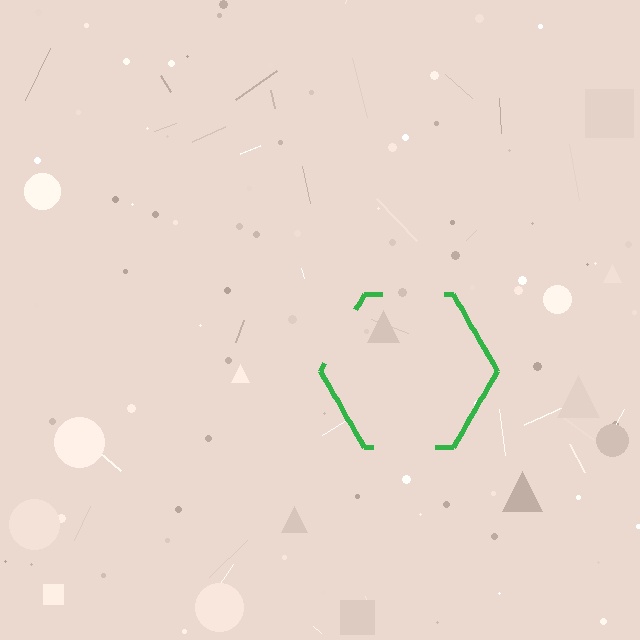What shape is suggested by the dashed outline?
The dashed outline suggests a hexagon.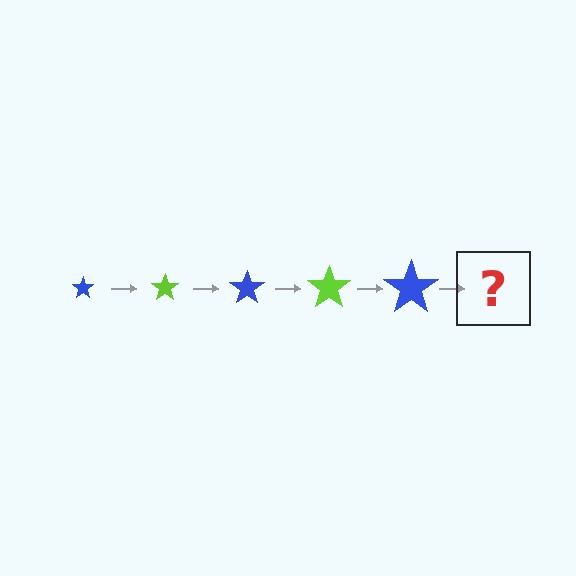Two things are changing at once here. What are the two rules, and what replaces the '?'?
The two rules are that the star grows larger each step and the color cycles through blue and lime. The '?' should be a lime star, larger than the previous one.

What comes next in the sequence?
The next element should be a lime star, larger than the previous one.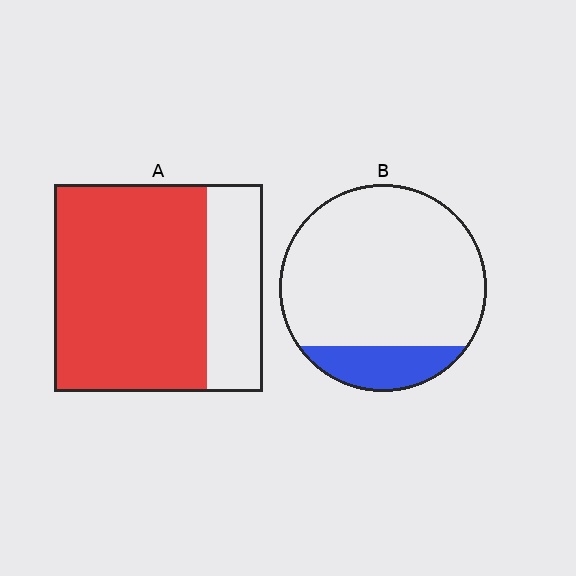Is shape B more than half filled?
No.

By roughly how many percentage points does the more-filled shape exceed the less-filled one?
By roughly 55 percentage points (A over B).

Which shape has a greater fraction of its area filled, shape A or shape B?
Shape A.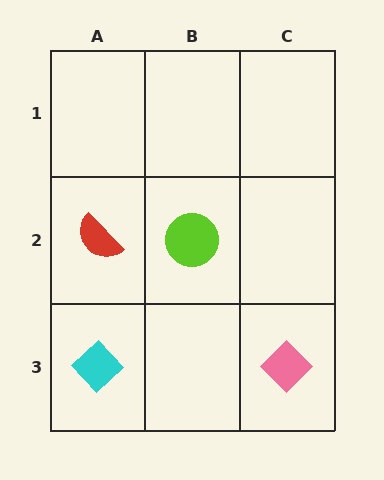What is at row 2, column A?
A red semicircle.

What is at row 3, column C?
A pink diamond.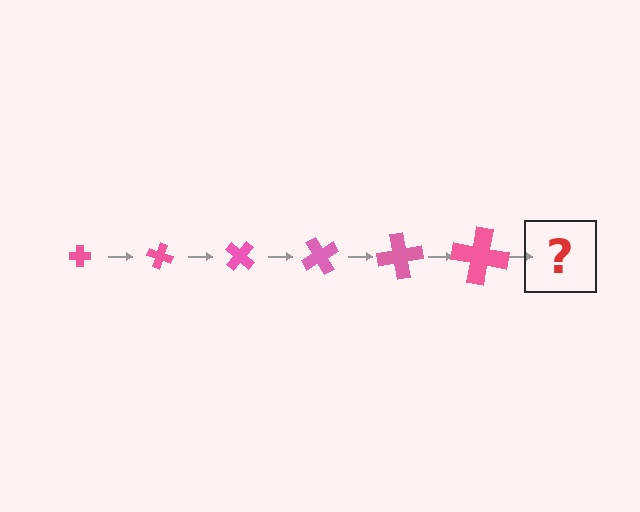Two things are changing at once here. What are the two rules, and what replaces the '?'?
The two rules are that the cross grows larger each step and it rotates 20 degrees each step. The '?' should be a cross, larger than the previous one and rotated 120 degrees from the start.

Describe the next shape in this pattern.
It should be a cross, larger than the previous one and rotated 120 degrees from the start.